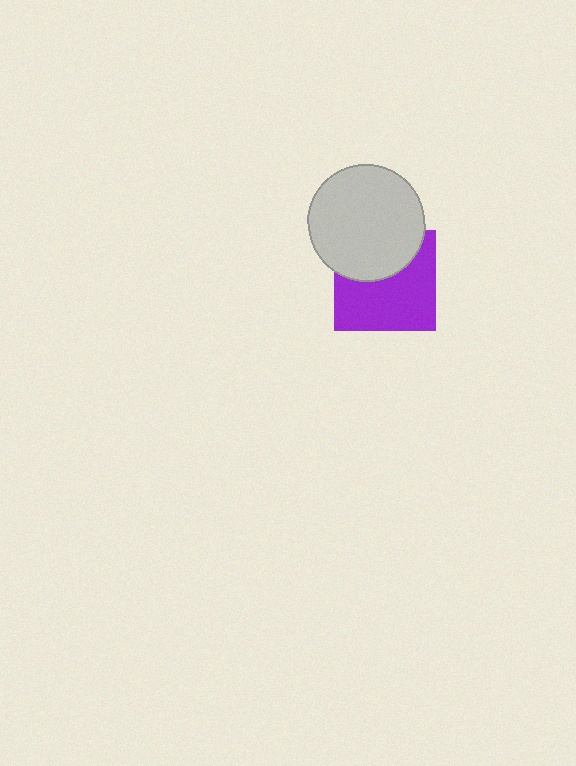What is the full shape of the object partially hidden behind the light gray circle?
The partially hidden object is a purple square.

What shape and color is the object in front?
The object in front is a light gray circle.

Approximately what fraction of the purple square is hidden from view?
Roughly 38% of the purple square is hidden behind the light gray circle.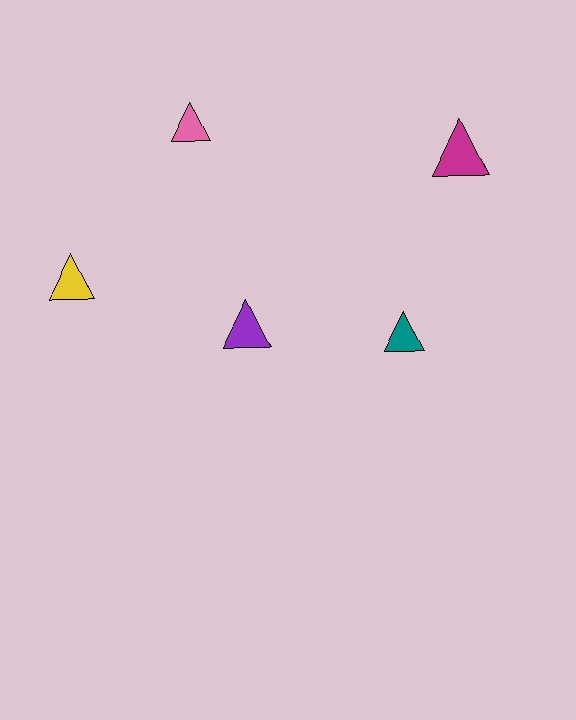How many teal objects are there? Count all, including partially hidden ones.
There is 1 teal object.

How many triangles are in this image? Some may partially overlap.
There are 5 triangles.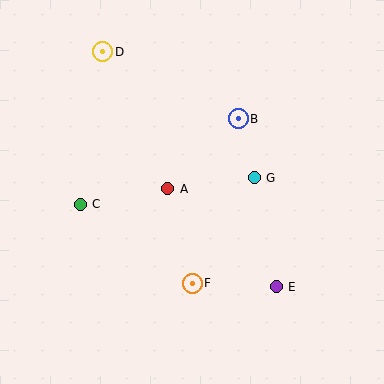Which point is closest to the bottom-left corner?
Point C is closest to the bottom-left corner.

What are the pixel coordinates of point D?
Point D is at (103, 52).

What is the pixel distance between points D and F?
The distance between D and F is 248 pixels.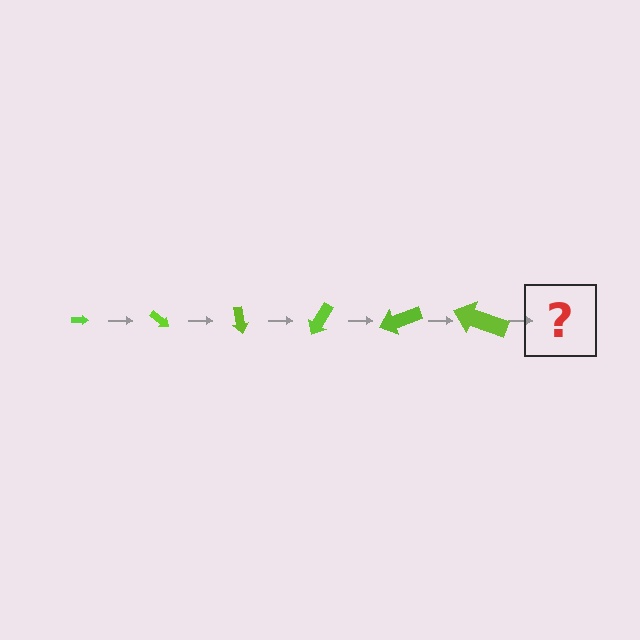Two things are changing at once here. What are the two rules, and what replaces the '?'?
The two rules are that the arrow grows larger each step and it rotates 40 degrees each step. The '?' should be an arrow, larger than the previous one and rotated 240 degrees from the start.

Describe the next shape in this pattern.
It should be an arrow, larger than the previous one and rotated 240 degrees from the start.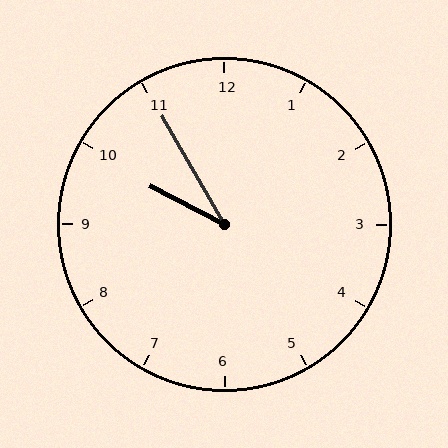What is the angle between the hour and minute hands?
Approximately 32 degrees.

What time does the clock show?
9:55.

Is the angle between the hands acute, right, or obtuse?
It is acute.